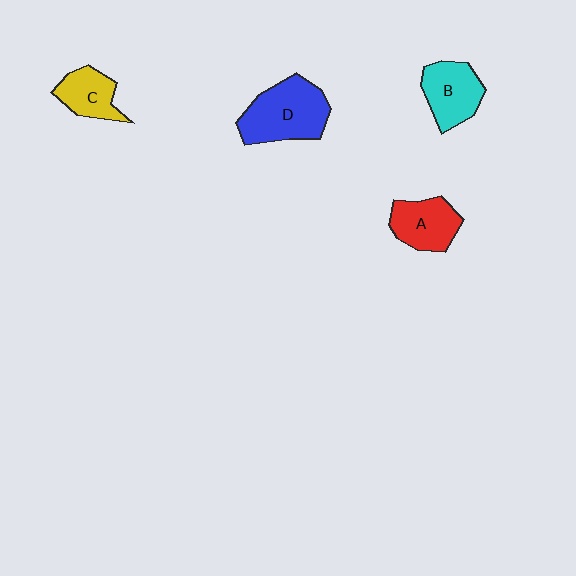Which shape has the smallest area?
Shape C (yellow).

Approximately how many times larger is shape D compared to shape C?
Approximately 1.8 times.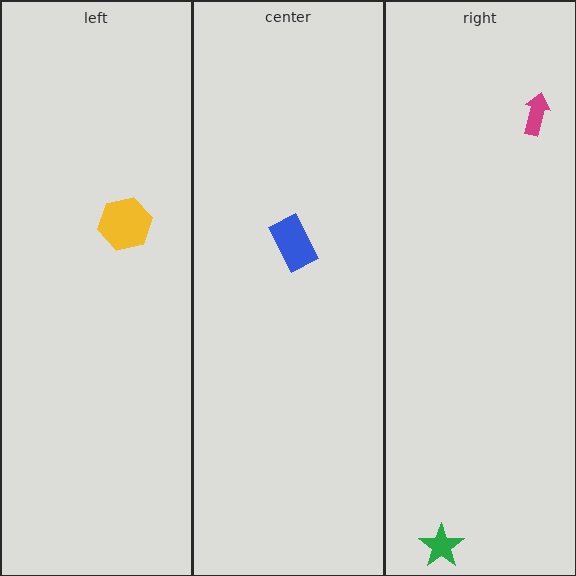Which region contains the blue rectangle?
The center region.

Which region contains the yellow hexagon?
The left region.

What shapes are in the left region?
The yellow hexagon.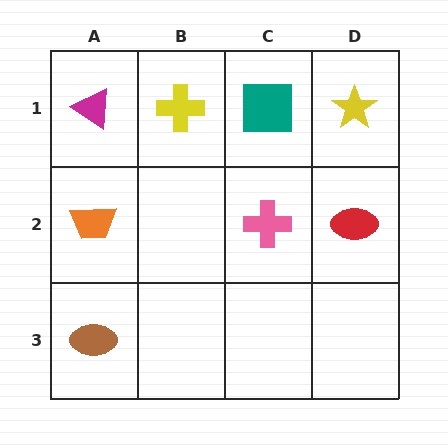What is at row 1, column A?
A magenta triangle.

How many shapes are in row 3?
1 shape.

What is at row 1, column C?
A teal square.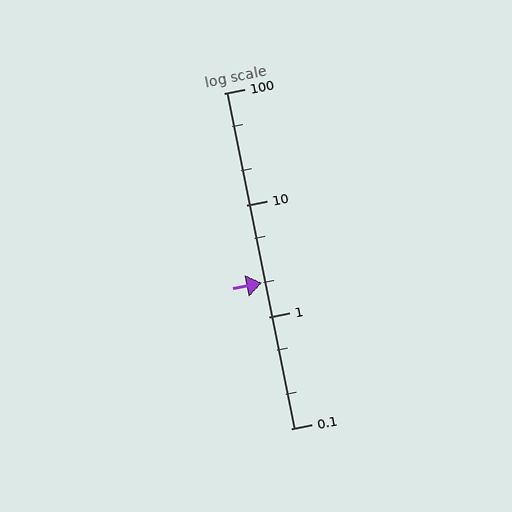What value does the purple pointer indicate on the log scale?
The pointer indicates approximately 2.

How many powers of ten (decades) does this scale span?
The scale spans 3 decades, from 0.1 to 100.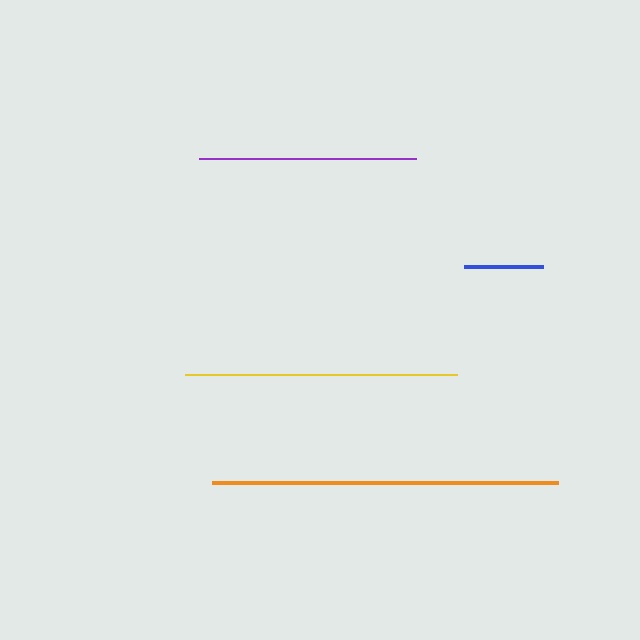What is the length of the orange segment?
The orange segment is approximately 346 pixels long.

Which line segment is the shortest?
The blue line is the shortest at approximately 79 pixels.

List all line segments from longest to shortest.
From longest to shortest: orange, yellow, purple, blue.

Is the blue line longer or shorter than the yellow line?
The yellow line is longer than the blue line.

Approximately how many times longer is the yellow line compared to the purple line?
The yellow line is approximately 1.3 times the length of the purple line.